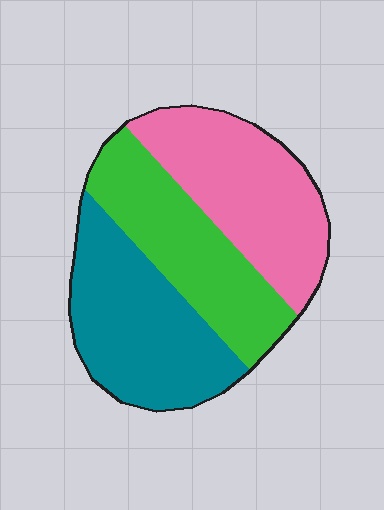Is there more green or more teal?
Teal.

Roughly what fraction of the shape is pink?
Pink covers about 35% of the shape.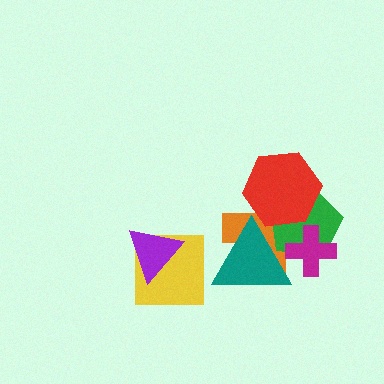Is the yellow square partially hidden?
Yes, it is partially covered by another shape.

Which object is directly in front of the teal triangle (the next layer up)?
The green pentagon is directly in front of the teal triangle.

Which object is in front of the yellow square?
The purple triangle is in front of the yellow square.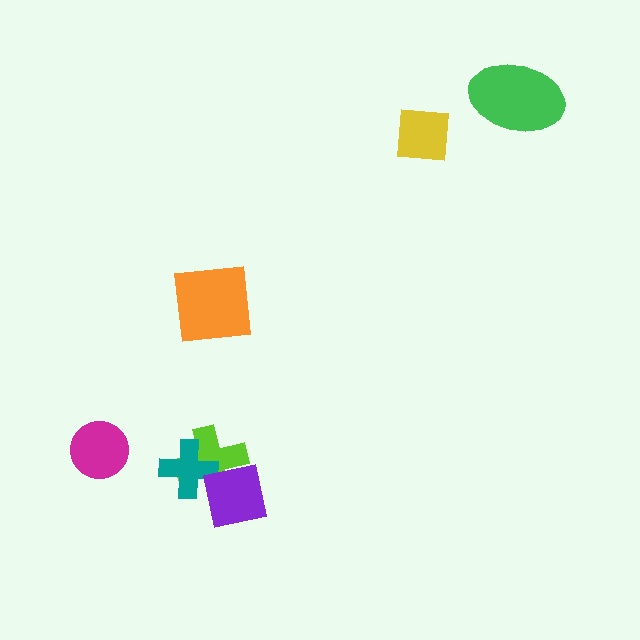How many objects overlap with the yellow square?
0 objects overlap with the yellow square.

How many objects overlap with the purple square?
2 objects overlap with the purple square.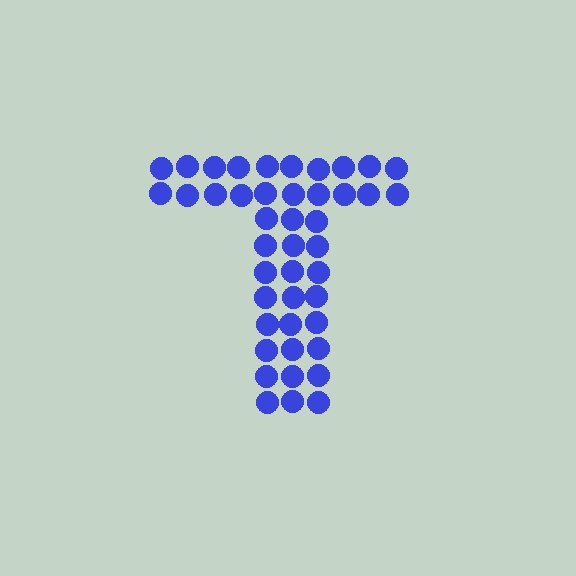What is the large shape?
The large shape is the letter T.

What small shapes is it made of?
It is made of small circles.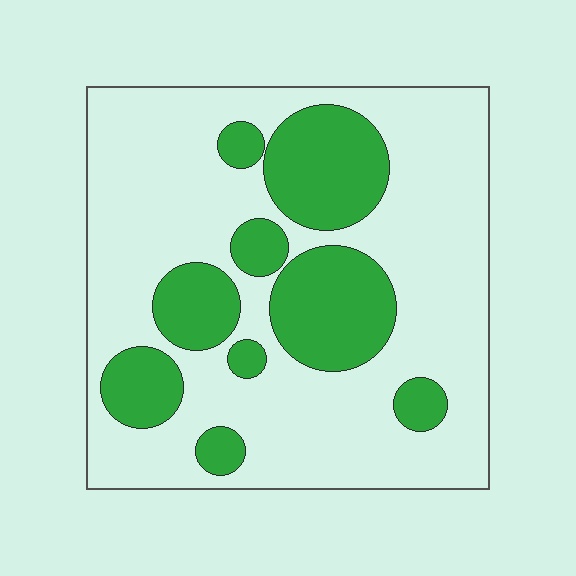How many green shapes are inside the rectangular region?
9.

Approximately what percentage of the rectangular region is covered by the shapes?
Approximately 30%.